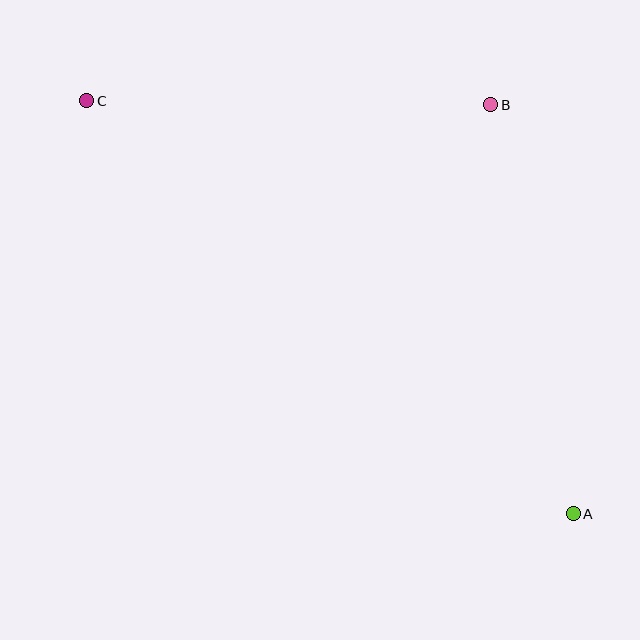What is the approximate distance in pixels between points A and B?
The distance between A and B is approximately 418 pixels.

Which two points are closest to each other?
Points B and C are closest to each other.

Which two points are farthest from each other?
Points A and C are farthest from each other.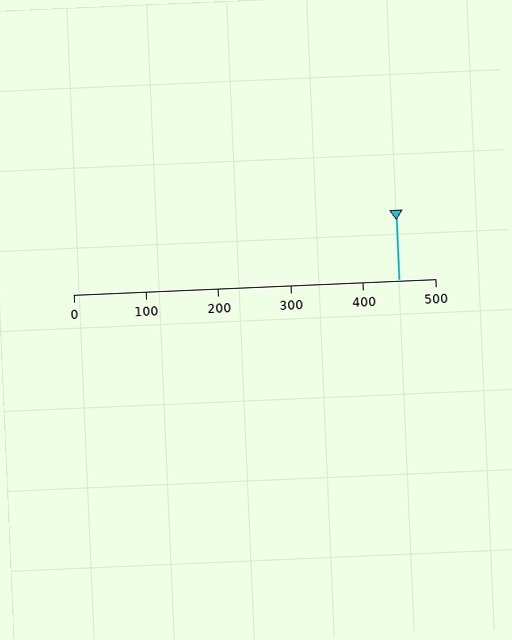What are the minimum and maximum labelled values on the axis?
The axis runs from 0 to 500.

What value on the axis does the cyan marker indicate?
The marker indicates approximately 450.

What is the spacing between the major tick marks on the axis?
The major ticks are spaced 100 apart.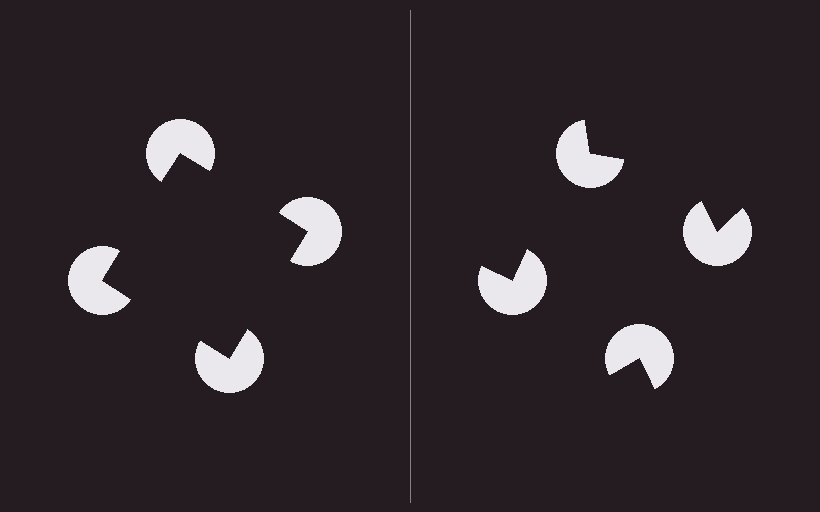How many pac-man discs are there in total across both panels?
8 — 4 on each side.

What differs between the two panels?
The pac-man discs are positioned identically on both sides; only the wedge orientations differ. On the left they align to a square; on the right they are misaligned.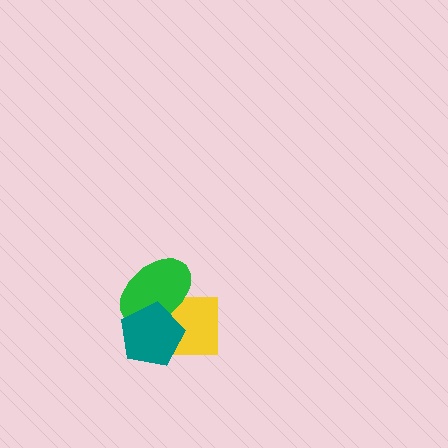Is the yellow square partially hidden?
Yes, it is partially covered by another shape.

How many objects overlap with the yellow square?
2 objects overlap with the yellow square.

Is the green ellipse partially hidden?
Yes, it is partially covered by another shape.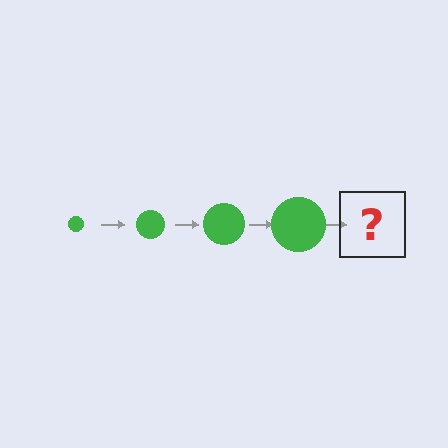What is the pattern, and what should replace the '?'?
The pattern is that the circle gets progressively larger each step. The '?' should be a green circle, larger than the previous one.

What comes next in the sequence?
The next element should be a green circle, larger than the previous one.